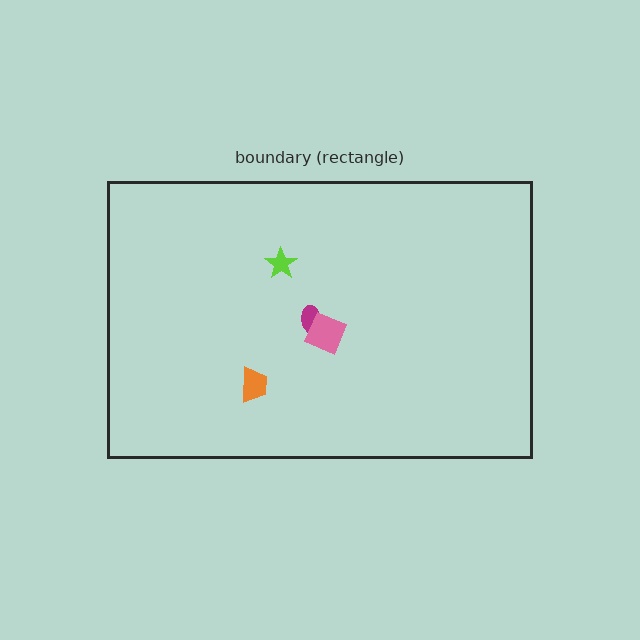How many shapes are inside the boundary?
4 inside, 0 outside.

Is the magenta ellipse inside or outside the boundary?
Inside.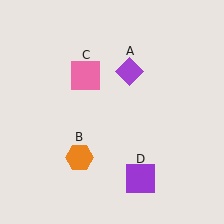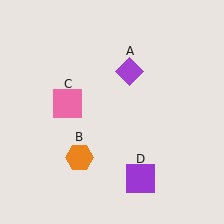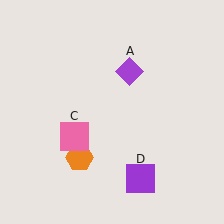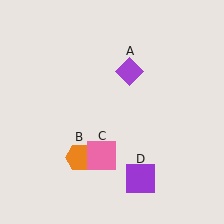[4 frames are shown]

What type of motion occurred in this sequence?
The pink square (object C) rotated counterclockwise around the center of the scene.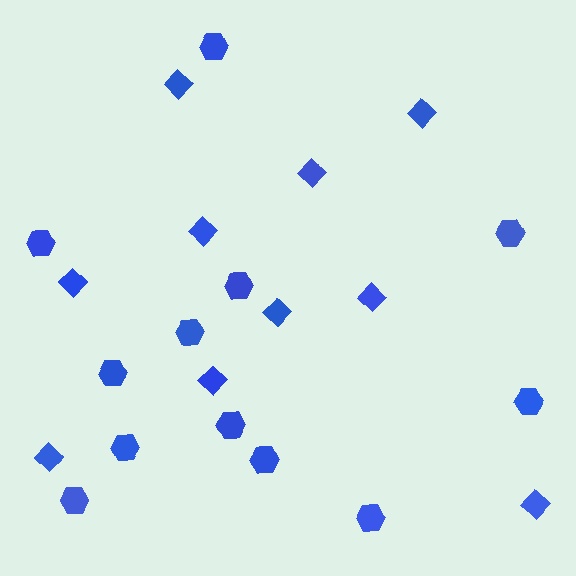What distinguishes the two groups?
There are 2 groups: one group of hexagons (12) and one group of diamonds (10).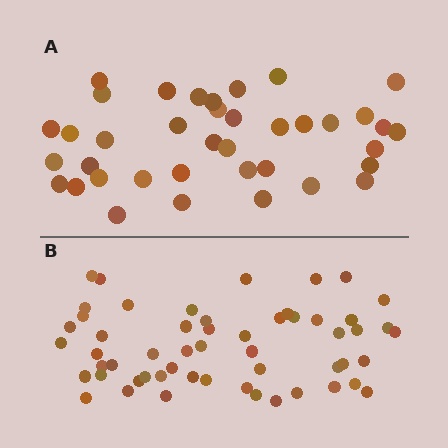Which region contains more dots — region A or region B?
Region B (the bottom region) has more dots.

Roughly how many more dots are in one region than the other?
Region B has approximately 15 more dots than region A.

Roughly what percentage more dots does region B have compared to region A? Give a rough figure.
About 45% more.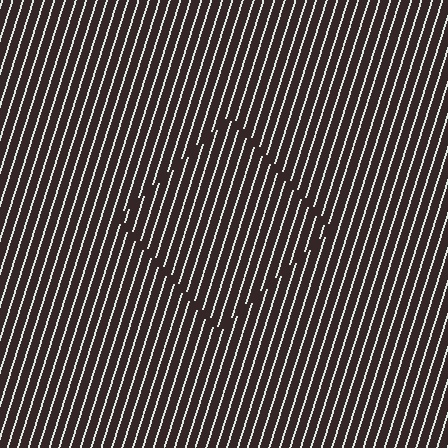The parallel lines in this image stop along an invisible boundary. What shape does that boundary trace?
An illusory square. The interior of the shape contains the same grating, shifted by half a period — the contour is defined by the phase discontinuity where line-ends from the inner and outer gratings abut.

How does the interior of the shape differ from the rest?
The interior of the shape contains the same grating, shifted by half a period — the contour is defined by the phase discontinuity where line-ends from the inner and outer gratings abut.